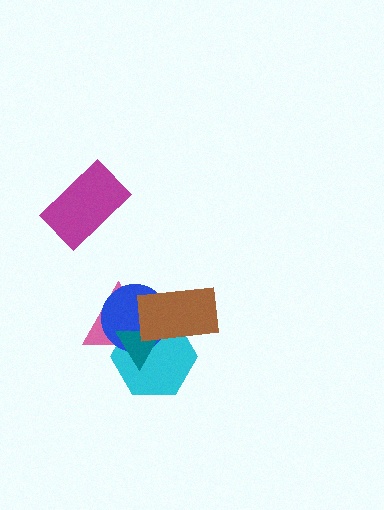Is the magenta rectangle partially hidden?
No, no other shape covers it.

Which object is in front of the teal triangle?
The brown rectangle is in front of the teal triangle.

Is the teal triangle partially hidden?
Yes, it is partially covered by another shape.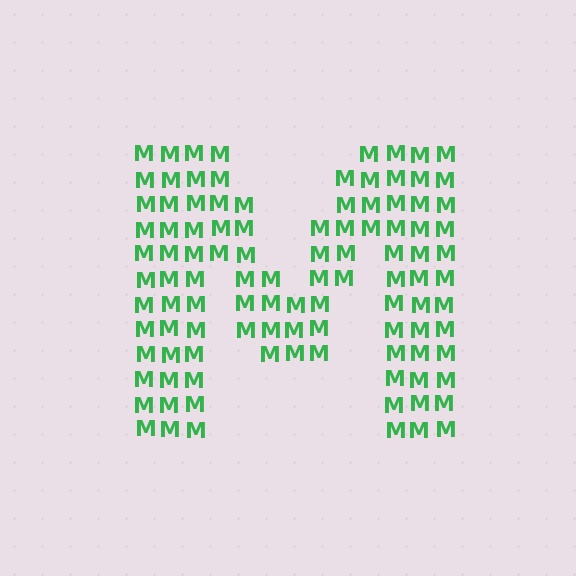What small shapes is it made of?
It is made of small letter M's.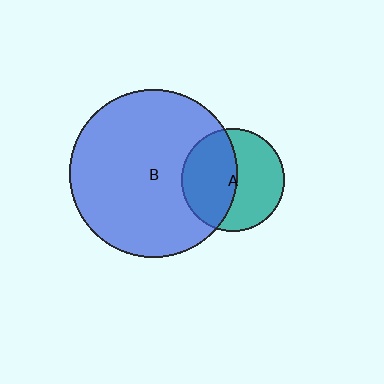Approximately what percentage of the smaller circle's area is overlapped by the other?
Approximately 50%.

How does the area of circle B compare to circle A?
Approximately 2.7 times.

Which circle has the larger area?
Circle B (blue).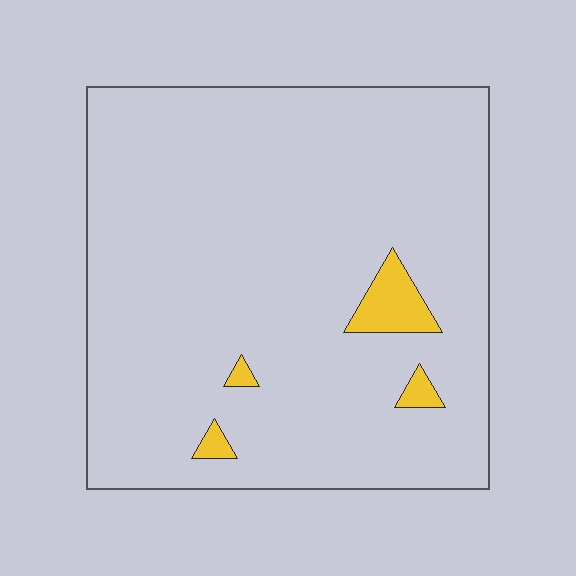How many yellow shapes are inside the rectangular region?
4.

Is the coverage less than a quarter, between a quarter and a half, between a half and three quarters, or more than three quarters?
Less than a quarter.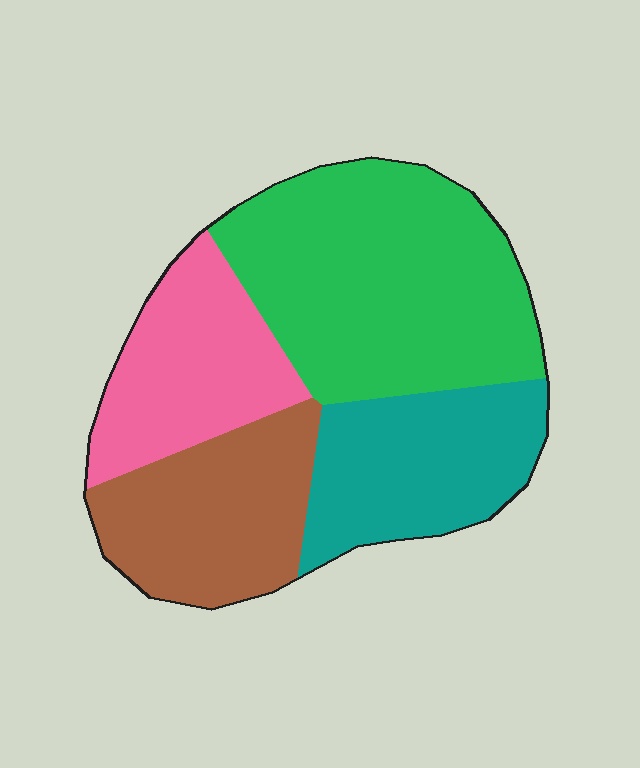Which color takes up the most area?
Green, at roughly 40%.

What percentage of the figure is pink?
Pink takes up between a sixth and a third of the figure.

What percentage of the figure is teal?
Teal covers about 20% of the figure.